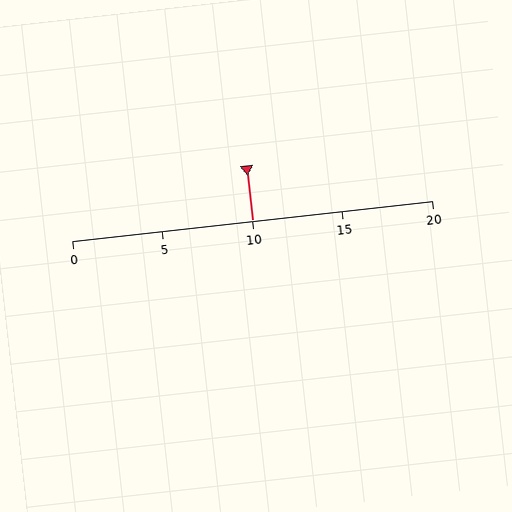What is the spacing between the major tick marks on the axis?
The major ticks are spaced 5 apart.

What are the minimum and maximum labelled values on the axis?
The axis runs from 0 to 20.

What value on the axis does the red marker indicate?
The marker indicates approximately 10.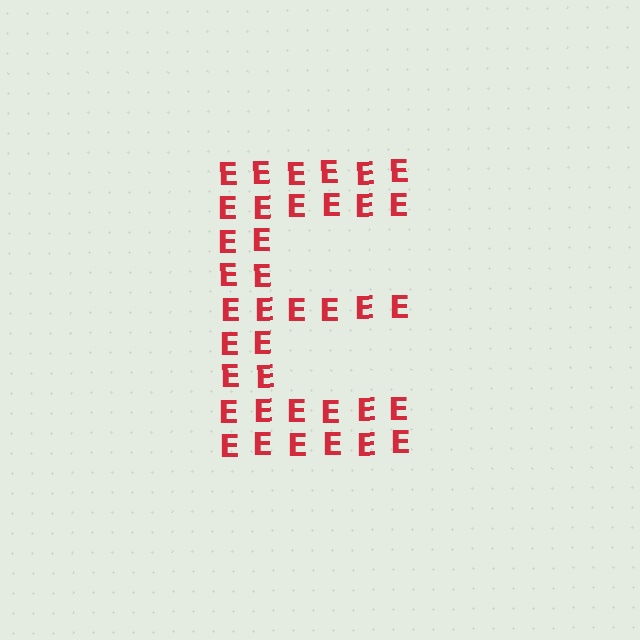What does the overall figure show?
The overall figure shows the letter E.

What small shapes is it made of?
It is made of small letter E's.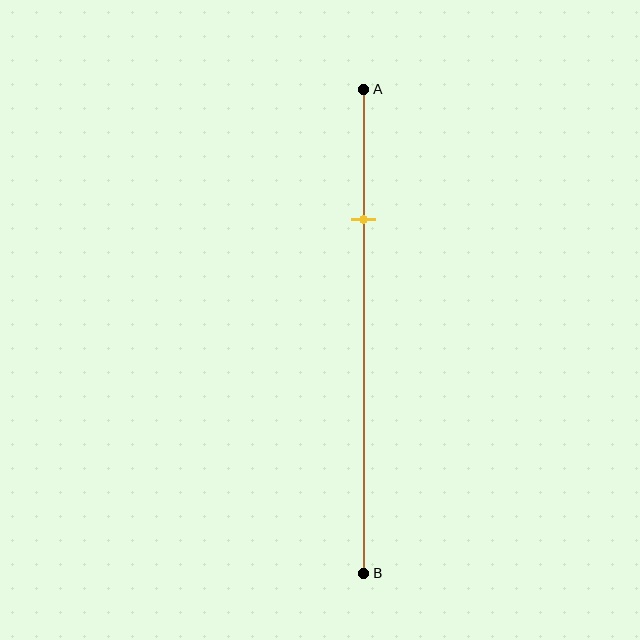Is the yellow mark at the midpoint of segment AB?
No, the mark is at about 25% from A, not at the 50% midpoint.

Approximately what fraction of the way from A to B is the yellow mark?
The yellow mark is approximately 25% of the way from A to B.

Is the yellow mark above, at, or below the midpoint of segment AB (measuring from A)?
The yellow mark is above the midpoint of segment AB.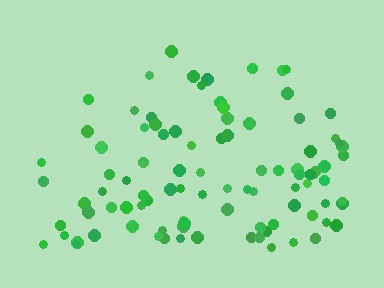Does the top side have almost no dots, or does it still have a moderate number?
Still a moderate number, just noticeably fewer than the bottom.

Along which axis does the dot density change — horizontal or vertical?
Vertical.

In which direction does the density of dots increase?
From top to bottom, with the bottom side densest.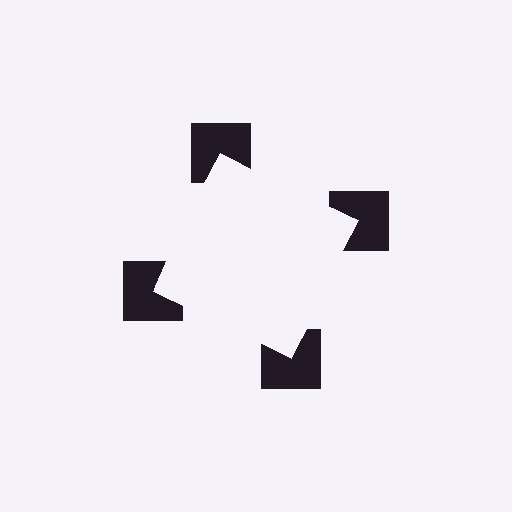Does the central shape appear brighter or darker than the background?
It typically appears slightly brighter than the background, even though no actual brightness change is drawn.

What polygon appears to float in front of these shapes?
An illusory square — its edges are inferred from the aligned wedge cuts in the notched squares, not physically drawn.